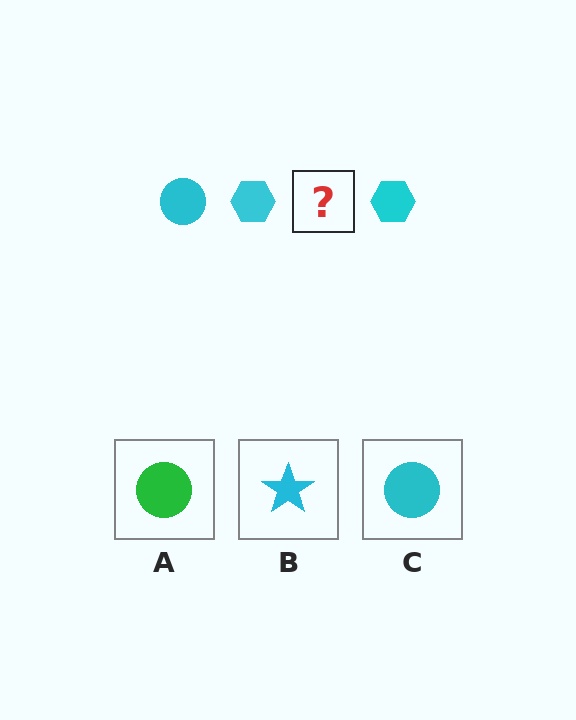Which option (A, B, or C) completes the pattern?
C.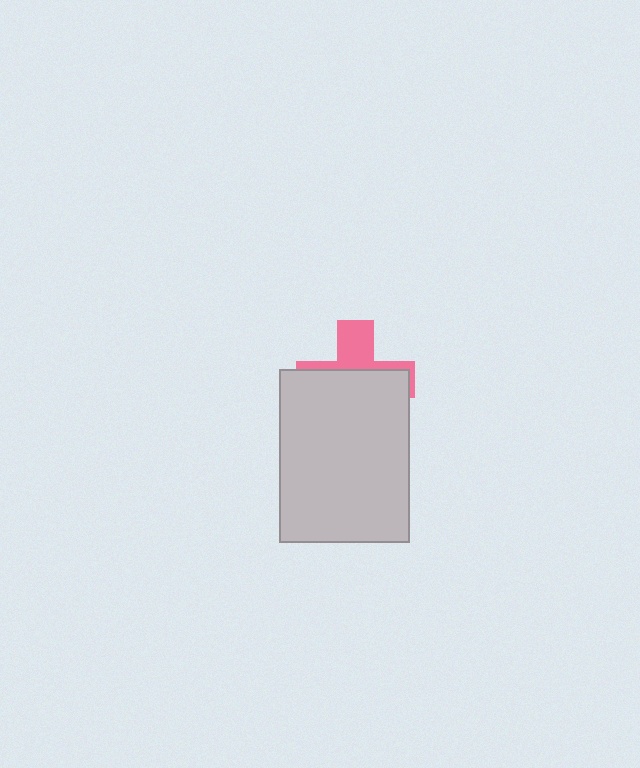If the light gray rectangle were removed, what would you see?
You would see the complete pink cross.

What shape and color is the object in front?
The object in front is a light gray rectangle.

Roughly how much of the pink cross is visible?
A small part of it is visible (roughly 36%).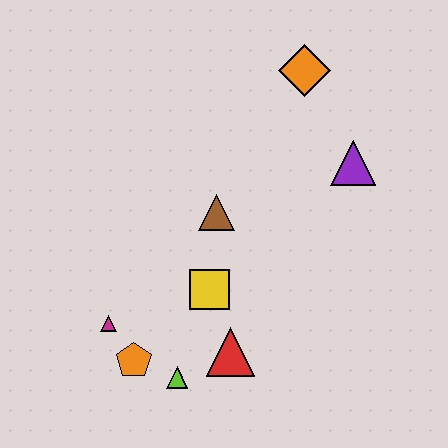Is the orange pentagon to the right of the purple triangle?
No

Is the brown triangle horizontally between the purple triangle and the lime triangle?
Yes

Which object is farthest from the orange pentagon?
The orange diamond is farthest from the orange pentagon.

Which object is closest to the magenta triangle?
The orange pentagon is closest to the magenta triangle.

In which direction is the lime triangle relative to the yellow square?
The lime triangle is below the yellow square.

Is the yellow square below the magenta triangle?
No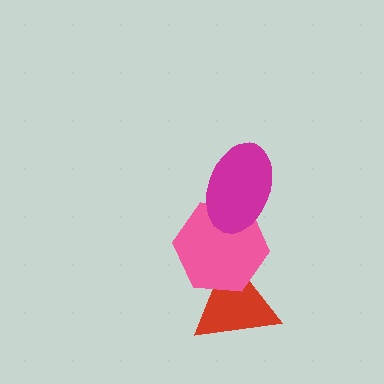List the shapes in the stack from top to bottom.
From top to bottom: the magenta ellipse, the pink hexagon, the red triangle.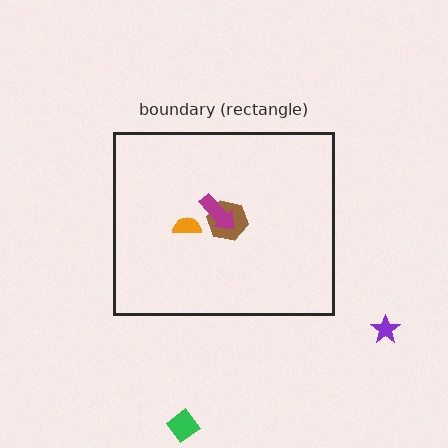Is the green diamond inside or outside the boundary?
Outside.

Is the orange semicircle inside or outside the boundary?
Inside.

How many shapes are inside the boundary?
3 inside, 2 outside.